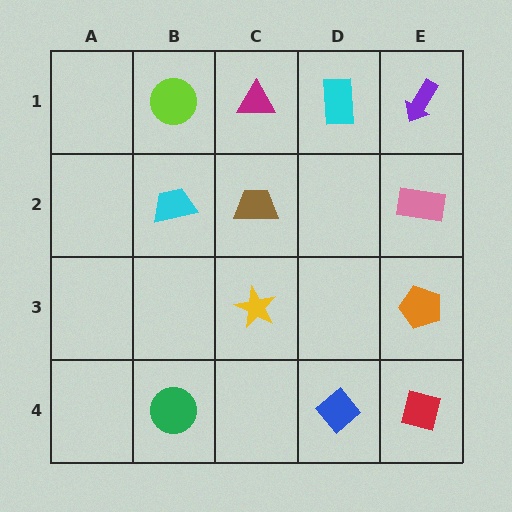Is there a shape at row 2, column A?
No, that cell is empty.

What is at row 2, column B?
A cyan trapezoid.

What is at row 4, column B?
A green circle.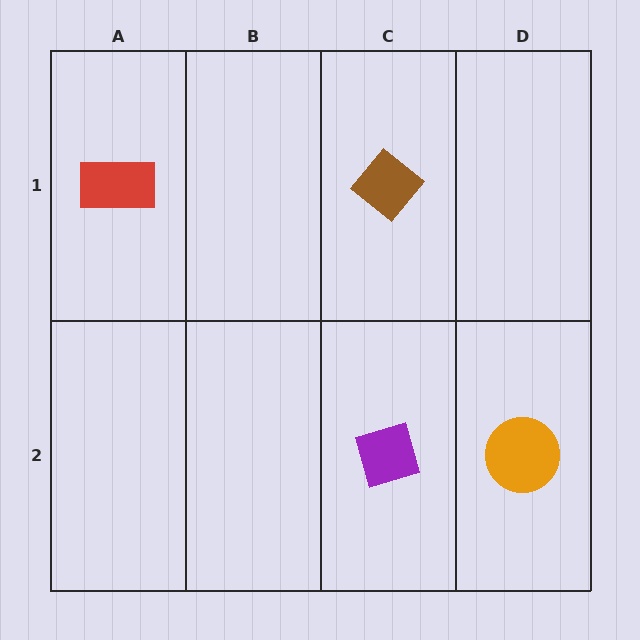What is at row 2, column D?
An orange circle.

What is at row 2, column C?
A purple diamond.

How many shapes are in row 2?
2 shapes.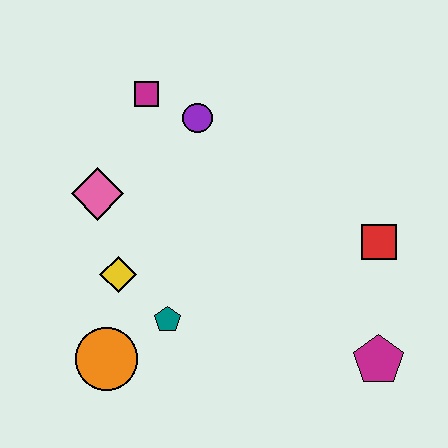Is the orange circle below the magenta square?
Yes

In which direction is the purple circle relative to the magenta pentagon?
The purple circle is above the magenta pentagon.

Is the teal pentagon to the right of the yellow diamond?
Yes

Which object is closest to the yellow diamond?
The teal pentagon is closest to the yellow diamond.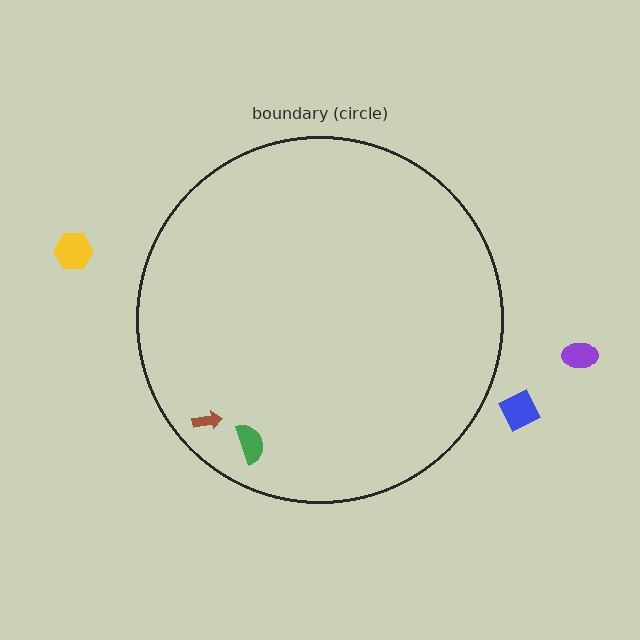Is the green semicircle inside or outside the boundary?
Inside.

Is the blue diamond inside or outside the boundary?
Outside.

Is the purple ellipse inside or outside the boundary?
Outside.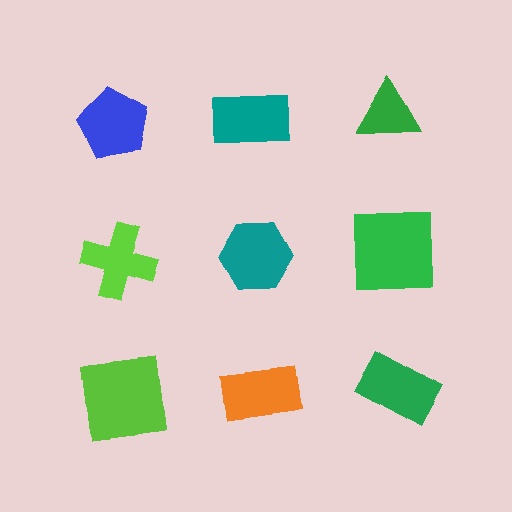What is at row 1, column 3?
A green triangle.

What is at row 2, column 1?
A lime cross.